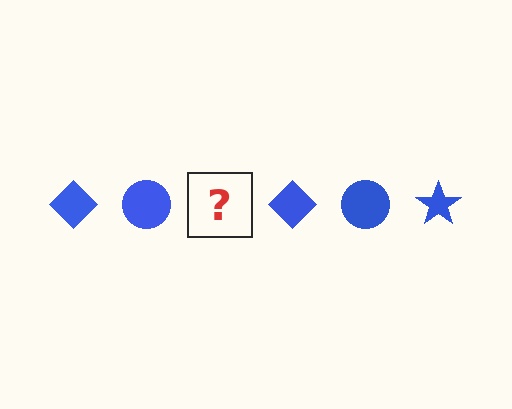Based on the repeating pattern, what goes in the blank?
The blank should be a blue star.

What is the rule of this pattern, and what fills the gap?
The rule is that the pattern cycles through diamond, circle, star shapes in blue. The gap should be filled with a blue star.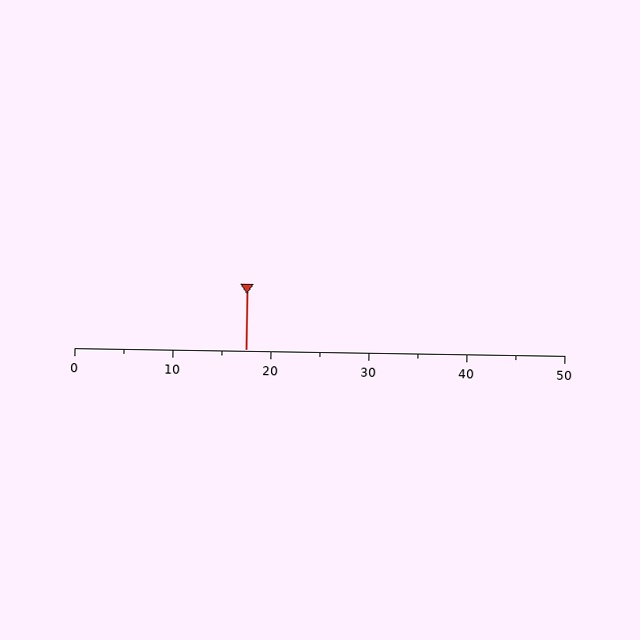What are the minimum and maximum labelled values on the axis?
The axis runs from 0 to 50.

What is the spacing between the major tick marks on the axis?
The major ticks are spaced 10 apart.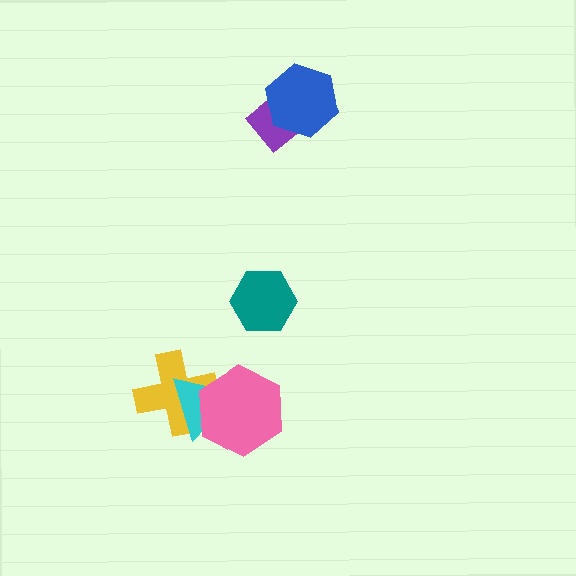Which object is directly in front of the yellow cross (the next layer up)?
The cyan triangle is directly in front of the yellow cross.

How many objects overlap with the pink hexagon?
2 objects overlap with the pink hexagon.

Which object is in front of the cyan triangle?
The pink hexagon is in front of the cyan triangle.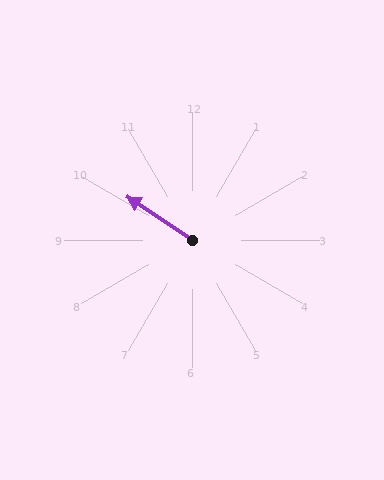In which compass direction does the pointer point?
Northwest.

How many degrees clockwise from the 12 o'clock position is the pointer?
Approximately 304 degrees.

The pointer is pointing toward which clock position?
Roughly 10 o'clock.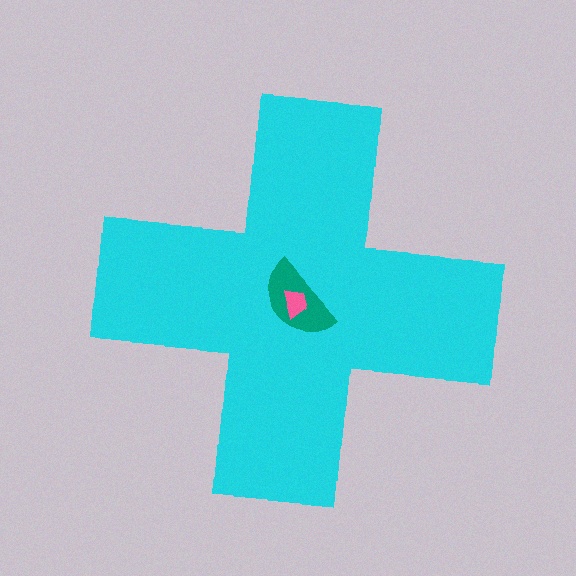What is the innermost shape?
The pink trapezoid.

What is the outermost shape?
The cyan cross.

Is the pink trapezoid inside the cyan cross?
Yes.